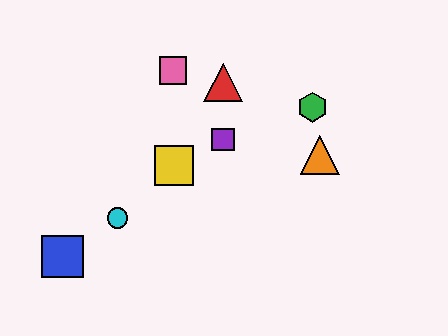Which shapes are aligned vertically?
The red triangle, the purple square are aligned vertically.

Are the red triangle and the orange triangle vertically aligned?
No, the red triangle is at x≈223 and the orange triangle is at x≈320.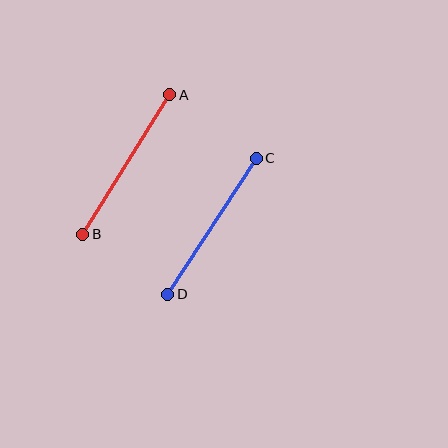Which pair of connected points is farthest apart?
Points A and B are farthest apart.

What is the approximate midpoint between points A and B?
The midpoint is at approximately (126, 164) pixels.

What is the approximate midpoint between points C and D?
The midpoint is at approximately (212, 226) pixels.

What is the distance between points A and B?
The distance is approximately 164 pixels.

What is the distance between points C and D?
The distance is approximately 163 pixels.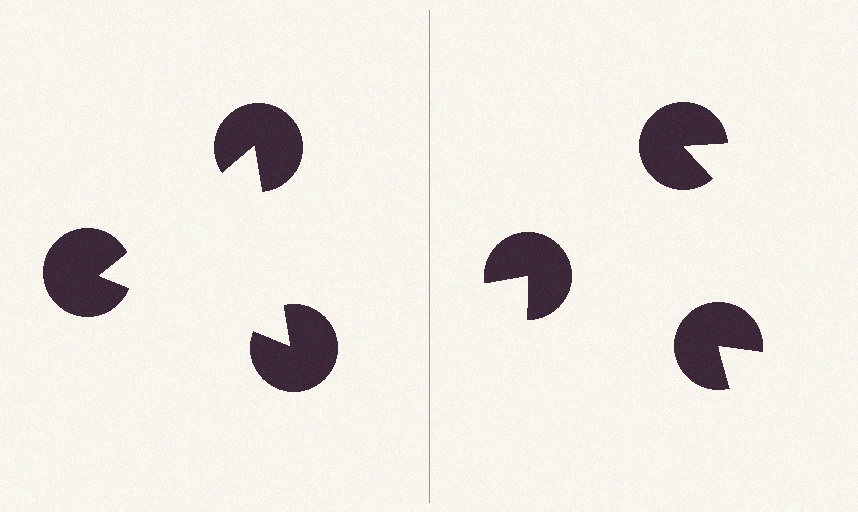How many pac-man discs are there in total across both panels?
6 — 3 on each side.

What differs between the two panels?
The pac-man discs are positioned identically on both sides; only the wedge orientations differ. On the left they align to a triangle; on the right they are misaligned.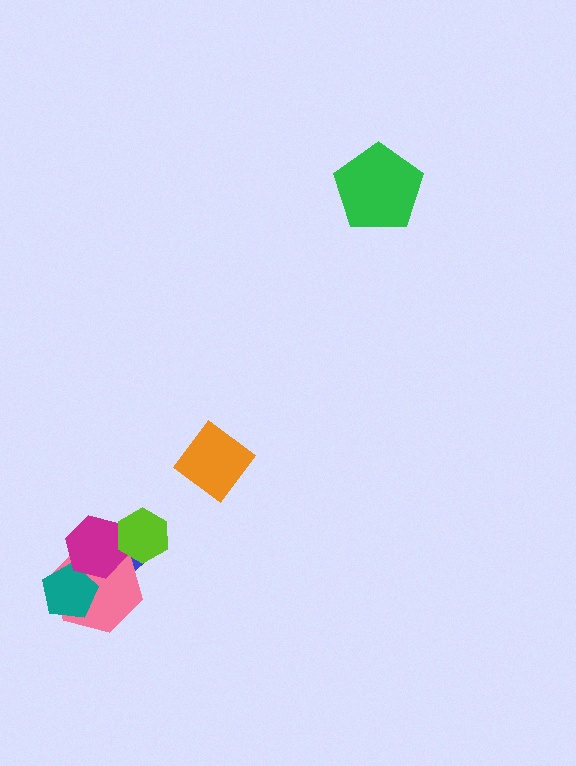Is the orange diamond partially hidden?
No, no other shape covers it.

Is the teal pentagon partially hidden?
Yes, it is partially covered by another shape.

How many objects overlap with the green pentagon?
0 objects overlap with the green pentagon.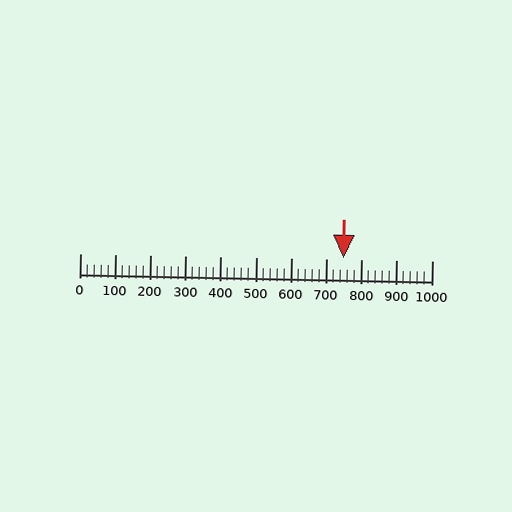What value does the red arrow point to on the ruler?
The red arrow points to approximately 748.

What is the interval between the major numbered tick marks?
The major tick marks are spaced 100 units apart.